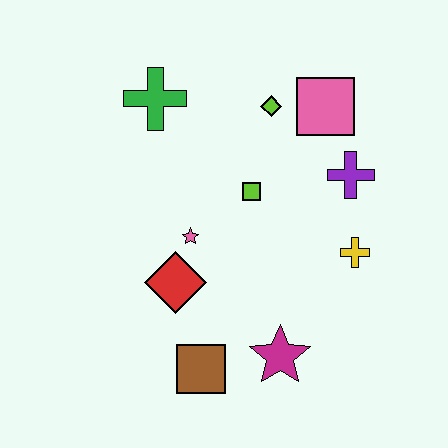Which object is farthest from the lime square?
The brown square is farthest from the lime square.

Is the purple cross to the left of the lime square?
No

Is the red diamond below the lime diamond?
Yes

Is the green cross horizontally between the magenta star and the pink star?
No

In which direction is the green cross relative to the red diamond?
The green cross is above the red diamond.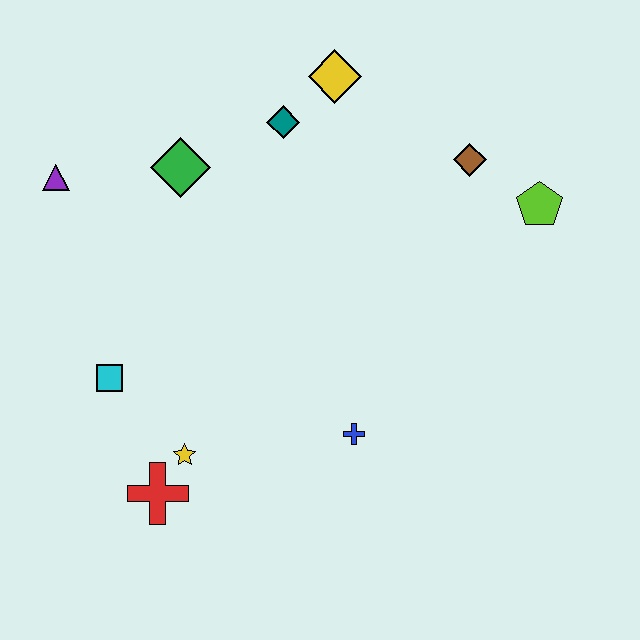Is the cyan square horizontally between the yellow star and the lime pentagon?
No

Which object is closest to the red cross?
The yellow star is closest to the red cross.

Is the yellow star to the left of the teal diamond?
Yes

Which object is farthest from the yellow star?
The lime pentagon is farthest from the yellow star.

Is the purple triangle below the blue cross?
No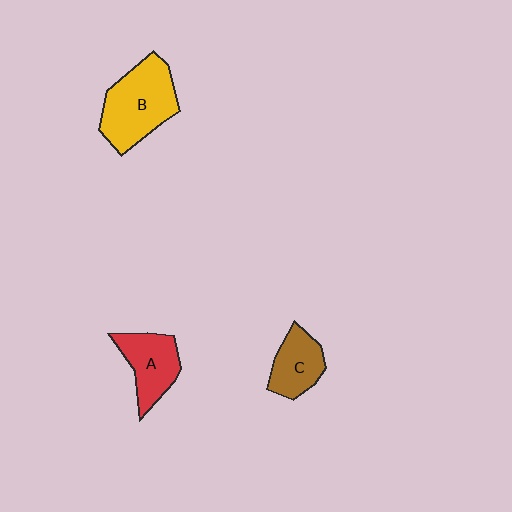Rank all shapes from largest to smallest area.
From largest to smallest: B (yellow), A (red), C (brown).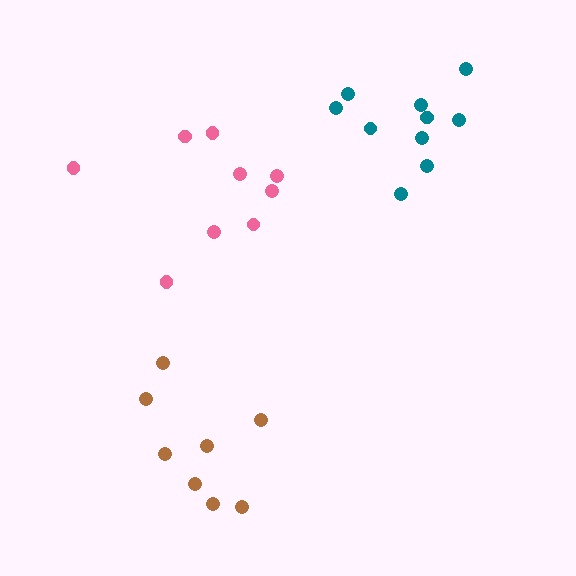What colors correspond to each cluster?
The clusters are colored: brown, pink, teal.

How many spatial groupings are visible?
There are 3 spatial groupings.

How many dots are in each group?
Group 1: 8 dots, Group 2: 9 dots, Group 3: 10 dots (27 total).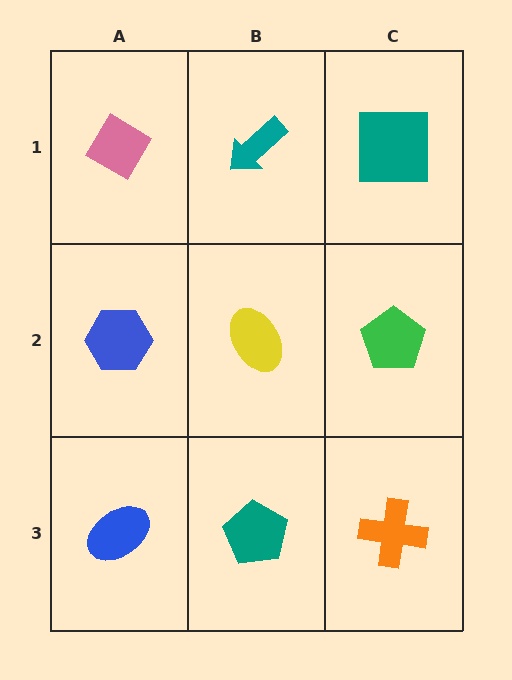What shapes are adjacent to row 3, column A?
A blue hexagon (row 2, column A), a teal pentagon (row 3, column B).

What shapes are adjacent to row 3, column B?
A yellow ellipse (row 2, column B), a blue ellipse (row 3, column A), an orange cross (row 3, column C).